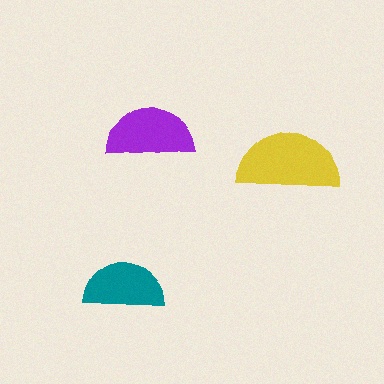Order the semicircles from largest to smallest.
the yellow one, the purple one, the teal one.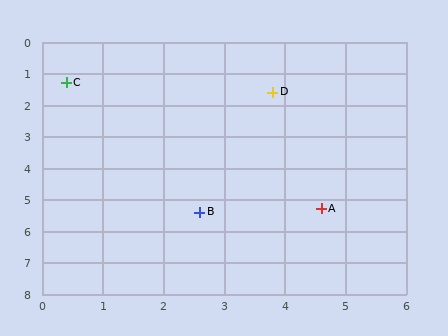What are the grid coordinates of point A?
Point A is at approximately (4.6, 5.3).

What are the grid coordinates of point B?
Point B is at approximately (2.6, 5.4).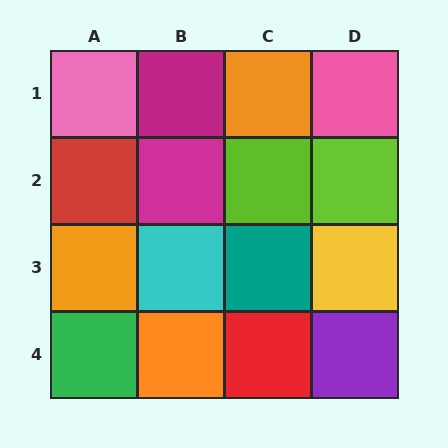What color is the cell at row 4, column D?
Purple.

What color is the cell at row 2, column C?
Lime.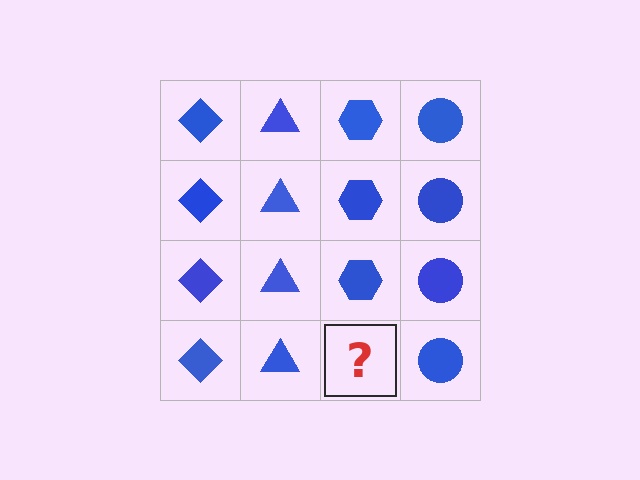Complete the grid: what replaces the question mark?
The question mark should be replaced with a blue hexagon.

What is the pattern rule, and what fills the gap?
The rule is that each column has a consistent shape. The gap should be filled with a blue hexagon.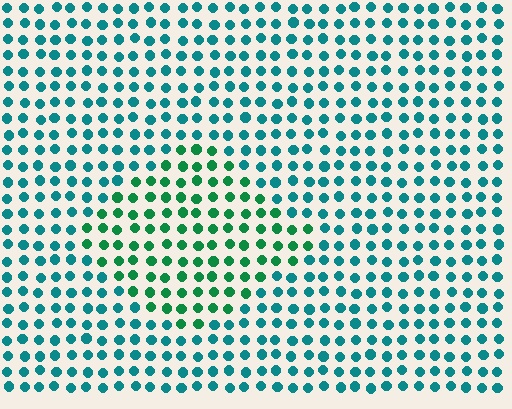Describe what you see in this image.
The image is filled with small teal elements in a uniform arrangement. A diamond-shaped region is visible where the elements are tinted to a slightly different hue, forming a subtle color boundary.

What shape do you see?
I see a diamond.